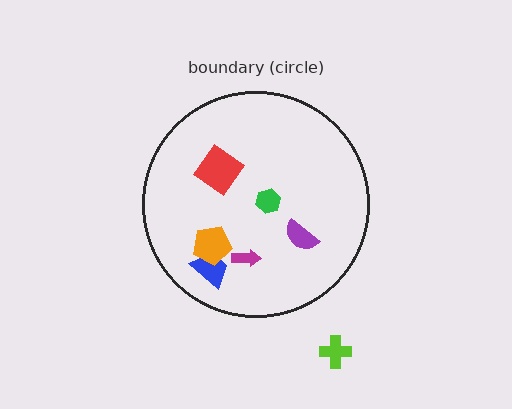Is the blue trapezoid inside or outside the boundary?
Inside.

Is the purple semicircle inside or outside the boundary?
Inside.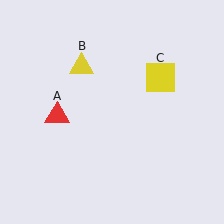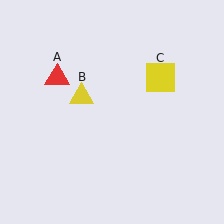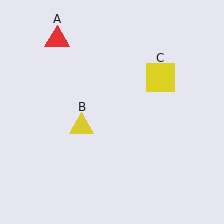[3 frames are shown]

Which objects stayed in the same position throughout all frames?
Yellow square (object C) remained stationary.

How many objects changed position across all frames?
2 objects changed position: red triangle (object A), yellow triangle (object B).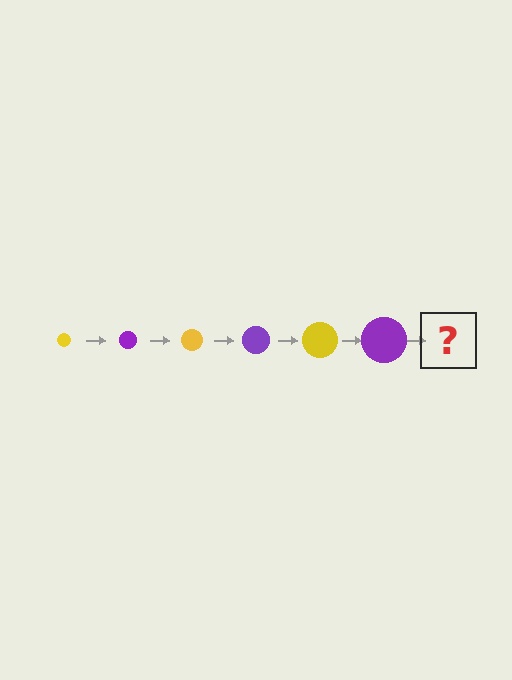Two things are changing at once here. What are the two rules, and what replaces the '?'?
The two rules are that the circle grows larger each step and the color cycles through yellow and purple. The '?' should be a yellow circle, larger than the previous one.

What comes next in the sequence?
The next element should be a yellow circle, larger than the previous one.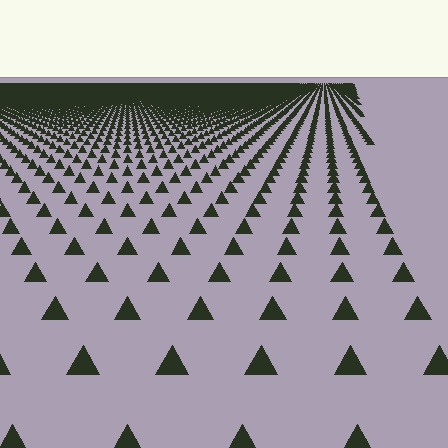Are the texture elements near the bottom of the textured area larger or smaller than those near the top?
Larger. Near the bottom, elements are closer to the viewer and appear at a bigger on-screen size.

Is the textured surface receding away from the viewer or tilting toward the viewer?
The surface is receding away from the viewer. Texture elements get smaller and denser toward the top.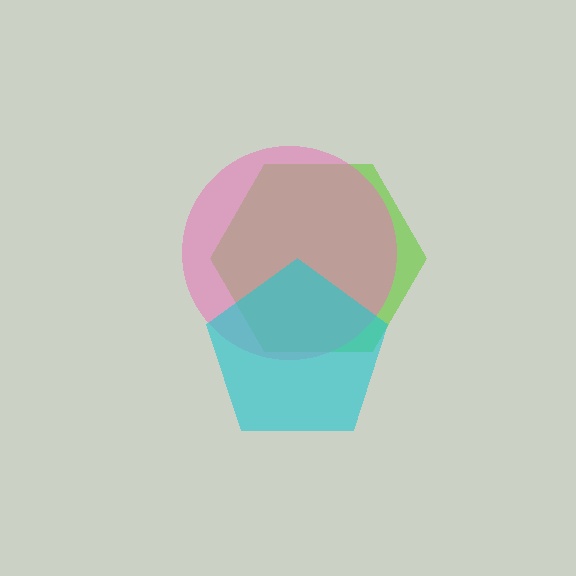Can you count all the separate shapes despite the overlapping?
Yes, there are 3 separate shapes.